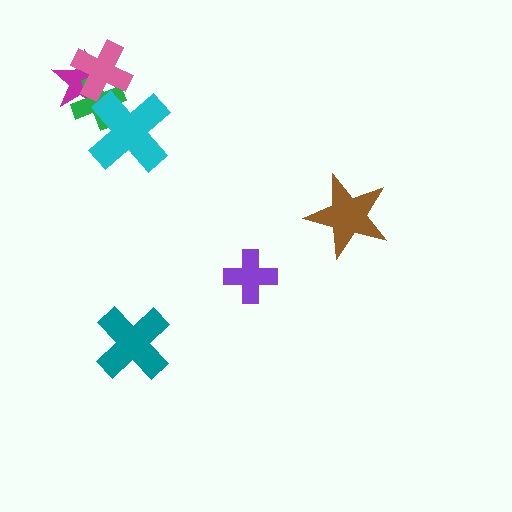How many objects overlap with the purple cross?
0 objects overlap with the purple cross.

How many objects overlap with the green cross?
3 objects overlap with the green cross.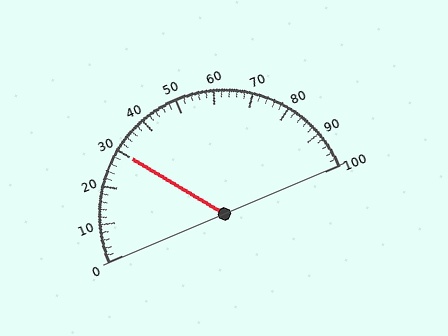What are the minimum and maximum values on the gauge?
The gauge ranges from 0 to 100.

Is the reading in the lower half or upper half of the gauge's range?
The reading is in the lower half of the range (0 to 100).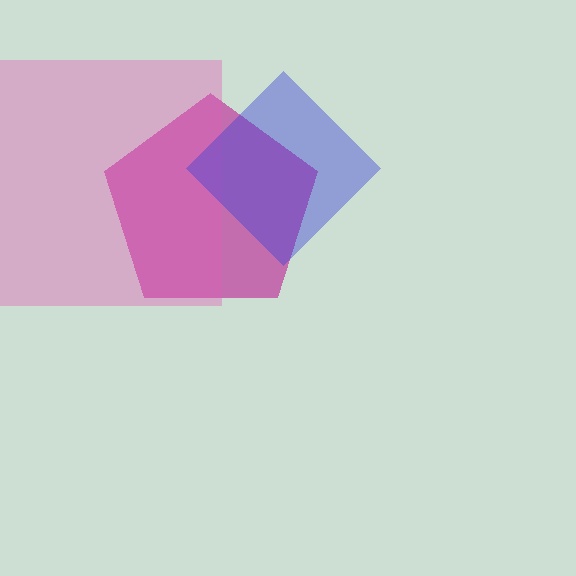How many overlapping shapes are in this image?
There are 3 overlapping shapes in the image.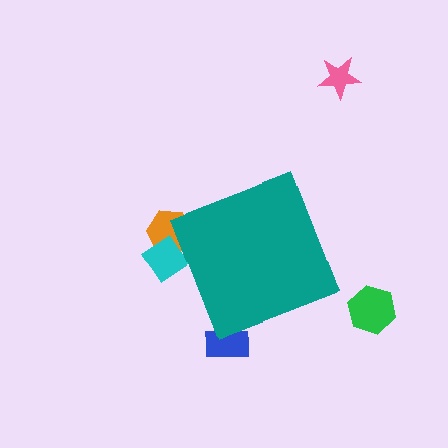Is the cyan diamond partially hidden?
Yes, the cyan diamond is partially hidden behind the teal diamond.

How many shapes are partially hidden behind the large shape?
3 shapes are partially hidden.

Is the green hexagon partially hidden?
No, the green hexagon is fully visible.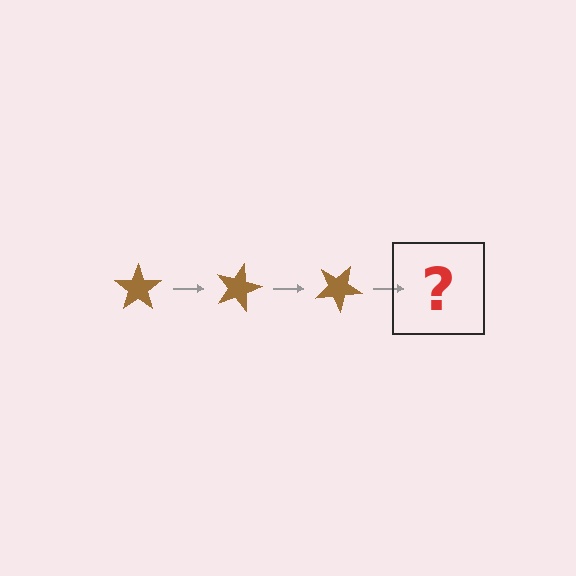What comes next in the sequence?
The next element should be a brown star rotated 45 degrees.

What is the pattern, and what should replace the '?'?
The pattern is that the star rotates 15 degrees each step. The '?' should be a brown star rotated 45 degrees.